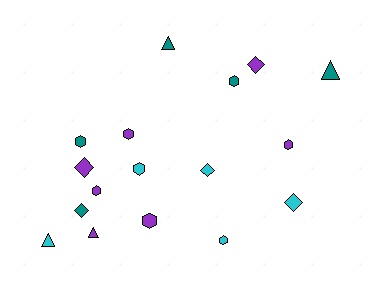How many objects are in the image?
There are 17 objects.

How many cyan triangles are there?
There is 1 cyan triangle.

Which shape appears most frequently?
Hexagon, with 8 objects.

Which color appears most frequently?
Purple, with 7 objects.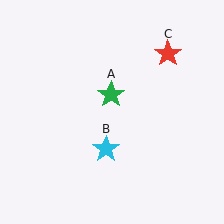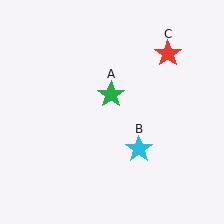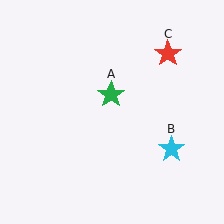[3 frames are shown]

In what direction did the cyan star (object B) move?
The cyan star (object B) moved right.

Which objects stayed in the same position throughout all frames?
Green star (object A) and red star (object C) remained stationary.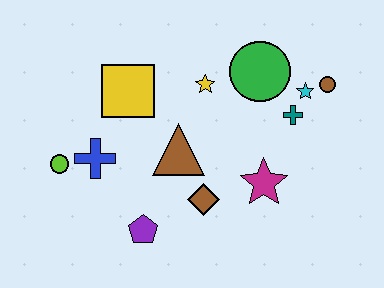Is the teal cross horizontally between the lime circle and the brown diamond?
No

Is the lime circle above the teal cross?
No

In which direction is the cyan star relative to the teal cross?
The cyan star is above the teal cross.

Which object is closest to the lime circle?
The blue cross is closest to the lime circle.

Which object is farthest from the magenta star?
The lime circle is farthest from the magenta star.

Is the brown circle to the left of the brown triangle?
No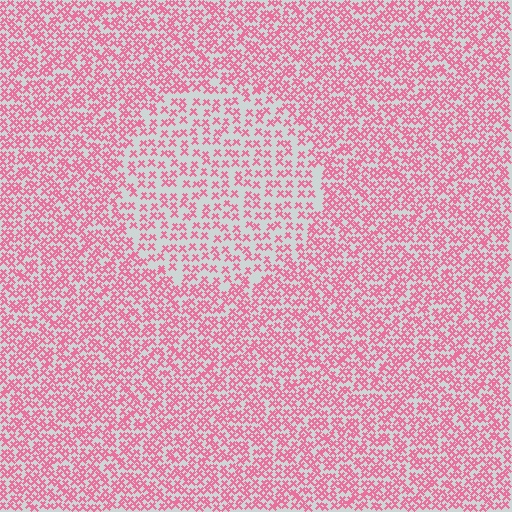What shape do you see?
I see a circle.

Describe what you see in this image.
The image contains small pink elements arranged at two different densities. A circle-shaped region is visible where the elements are less densely packed than the surrounding area.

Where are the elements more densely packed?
The elements are more densely packed outside the circle boundary.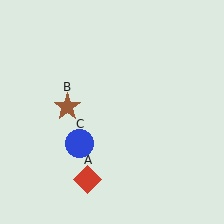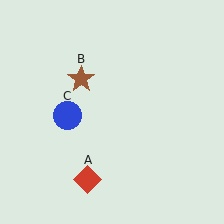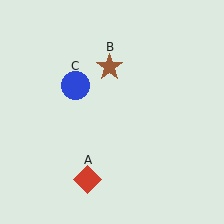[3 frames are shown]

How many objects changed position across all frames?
2 objects changed position: brown star (object B), blue circle (object C).